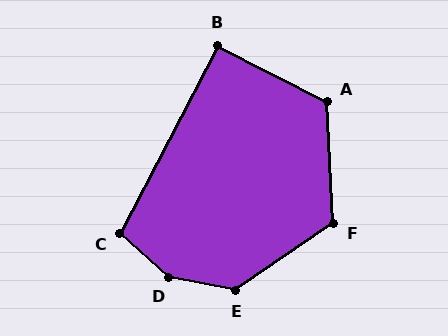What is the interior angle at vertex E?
Approximately 135 degrees (obtuse).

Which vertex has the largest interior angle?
D, at approximately 149 degrees.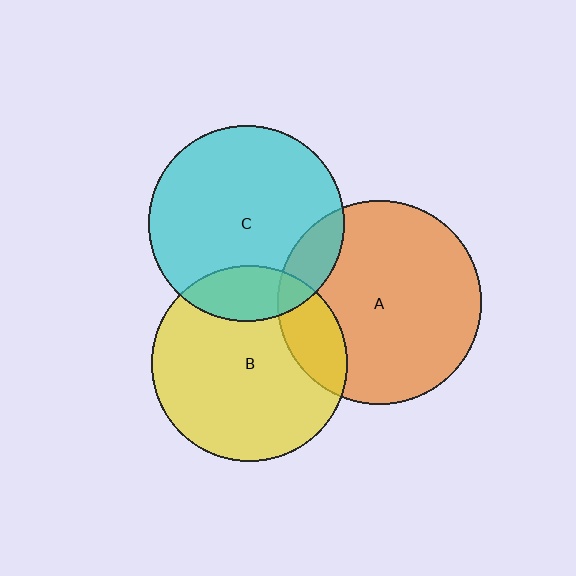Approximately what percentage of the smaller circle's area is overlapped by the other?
Approximately 15%.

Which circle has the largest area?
Circle A (orange).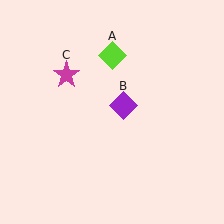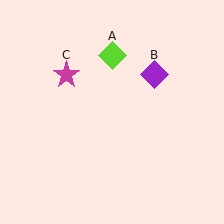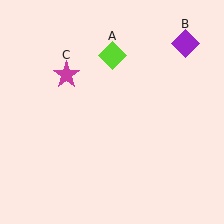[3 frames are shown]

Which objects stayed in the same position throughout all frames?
Lime diamond (object A) and magenta star (object C) remained stationary.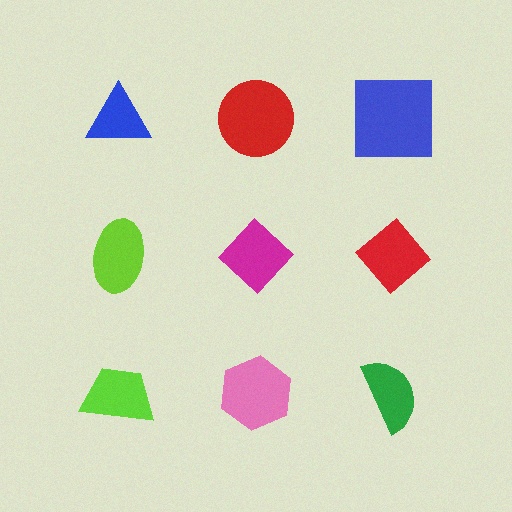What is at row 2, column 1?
A lime ellipse.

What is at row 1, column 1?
A blue triangle.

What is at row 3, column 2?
A pink hexagon.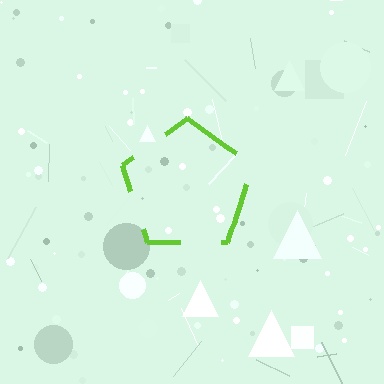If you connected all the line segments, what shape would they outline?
They would outline a pentagon.